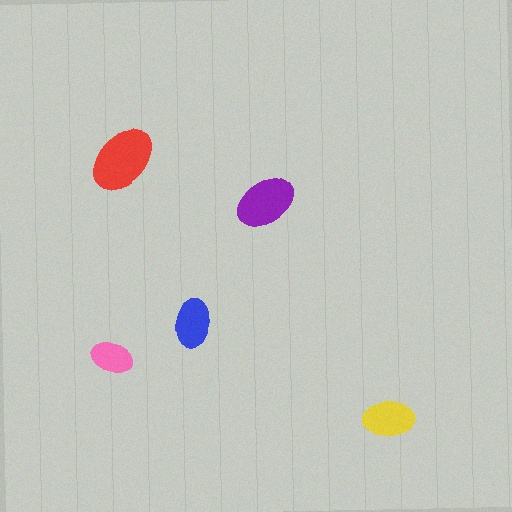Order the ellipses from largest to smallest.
the red one, the purple one, the yellow one, the blue one, the pink one.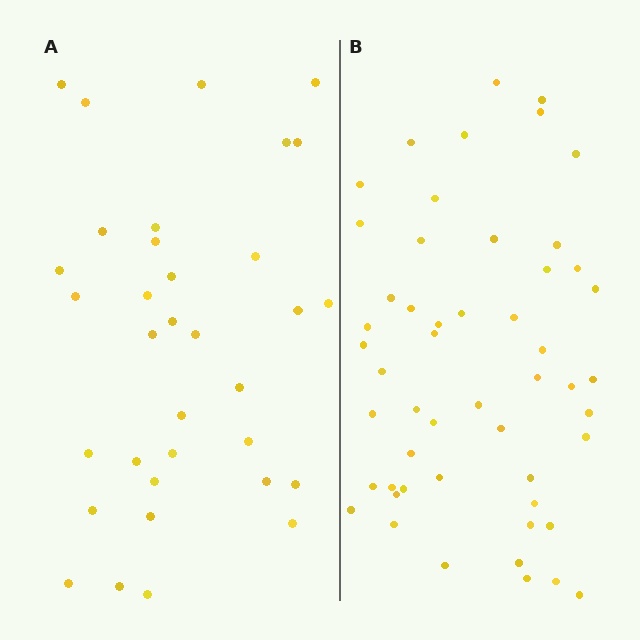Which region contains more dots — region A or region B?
Region B (the right region) has more dots.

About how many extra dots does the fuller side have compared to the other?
Region B has approximately 20 more dots than region A.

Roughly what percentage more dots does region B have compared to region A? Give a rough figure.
About 55% more.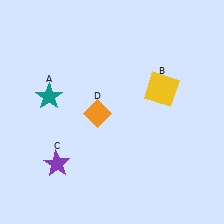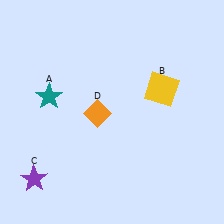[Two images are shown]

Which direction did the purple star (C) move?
The purple star (C) moved left.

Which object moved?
The purple star (C) moved left.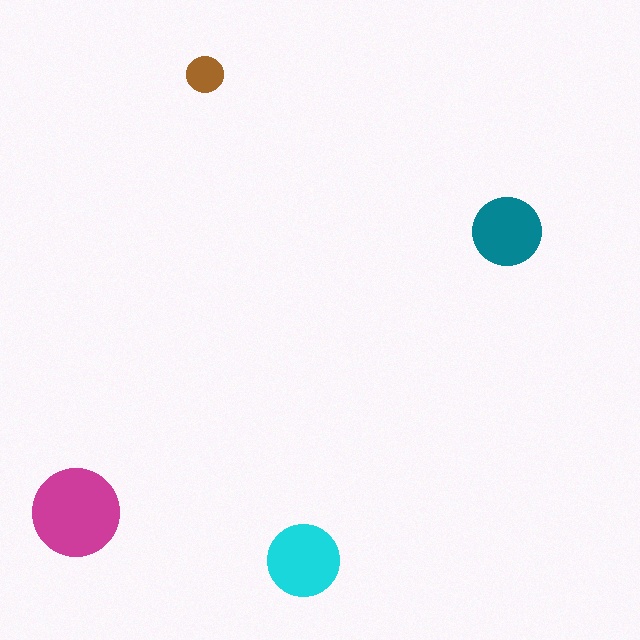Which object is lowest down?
The cyan circle is bottommost.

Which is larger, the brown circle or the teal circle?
The teal one.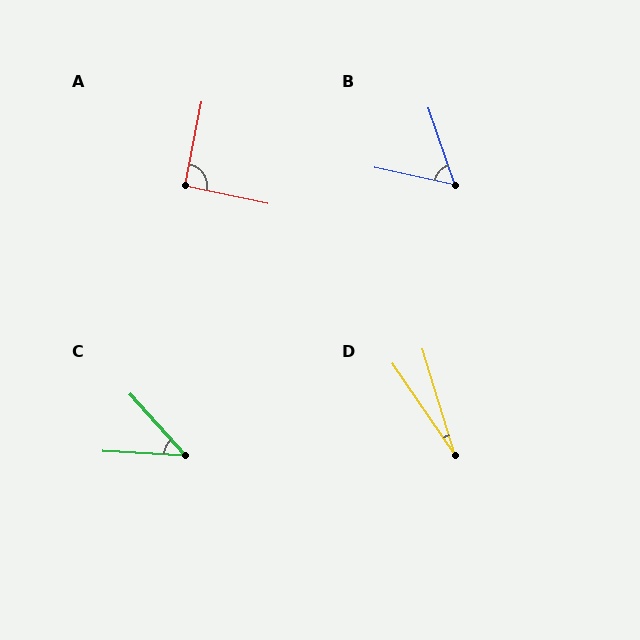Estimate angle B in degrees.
Approximately 59 degrees.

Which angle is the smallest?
D, at approximately 17 degrees.